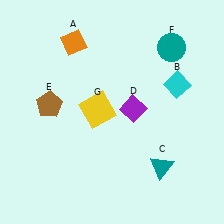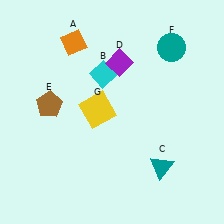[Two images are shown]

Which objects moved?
The objects that moved are: the cyan diamond (B), the purple diamond (D).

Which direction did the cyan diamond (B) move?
The cyan diamond (B) moved left.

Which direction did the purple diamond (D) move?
The purple diamond (D) moved up.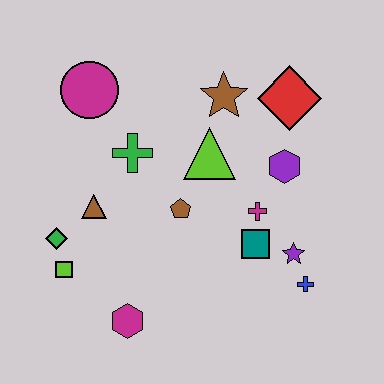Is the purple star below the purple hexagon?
Yes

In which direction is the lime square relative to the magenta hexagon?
The lime square is to the left of the magenta hexagon.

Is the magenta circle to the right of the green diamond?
Yes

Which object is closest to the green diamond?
The lime square is closest to the green diamond.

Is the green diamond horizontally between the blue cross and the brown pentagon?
No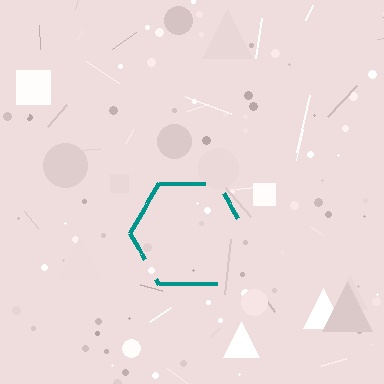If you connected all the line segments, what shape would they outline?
They would outline a hexagon.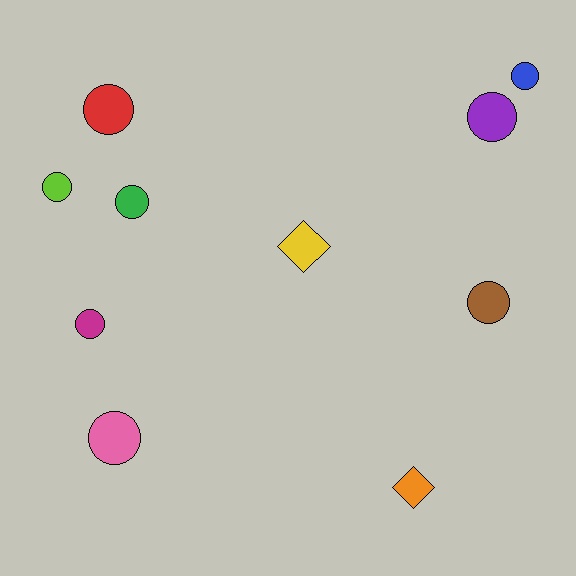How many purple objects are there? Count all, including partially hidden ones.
There is 1 purple object.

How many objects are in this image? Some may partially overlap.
There are 10 objects.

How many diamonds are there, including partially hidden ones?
There are 2 diamonds.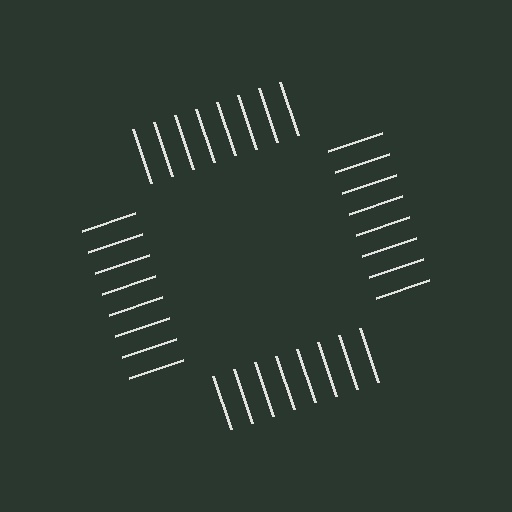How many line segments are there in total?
32 — 8 along each of the 4 edges.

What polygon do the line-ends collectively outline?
An illusory square — the line segments terminate on its edges but no continuous stroke is drawn.